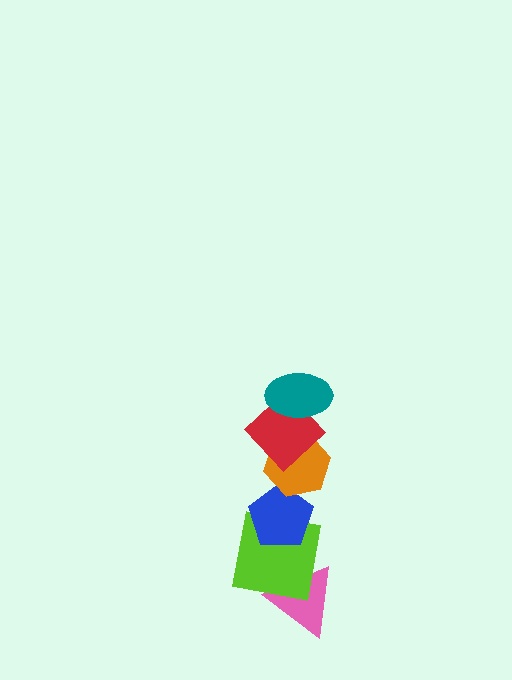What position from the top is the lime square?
The lime square is 5th from the top.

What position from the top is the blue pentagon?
The blue pentagon is 4th from the top.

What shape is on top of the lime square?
The blue pentagon is on top of the lime square.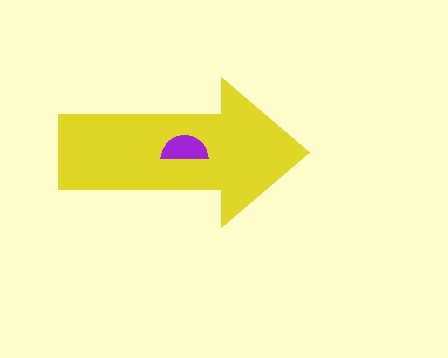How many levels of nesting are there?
2.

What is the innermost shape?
The purple semicircle.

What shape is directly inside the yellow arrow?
The purple semicircle.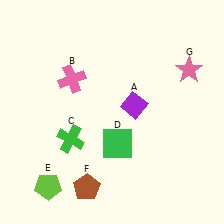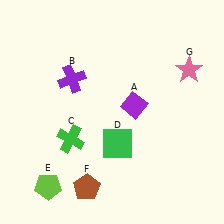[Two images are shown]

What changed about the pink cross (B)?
In Image 1, B is pink. In Image 2, it changed to purple.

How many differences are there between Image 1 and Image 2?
There is 1 difference between the two images.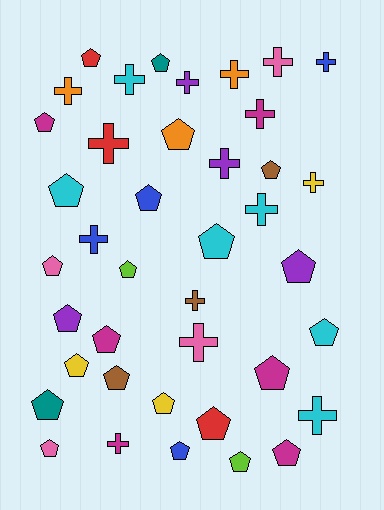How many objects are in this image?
There are 40 objects.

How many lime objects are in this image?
There are 2 lime objects.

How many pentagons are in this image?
There are 24 pentagons.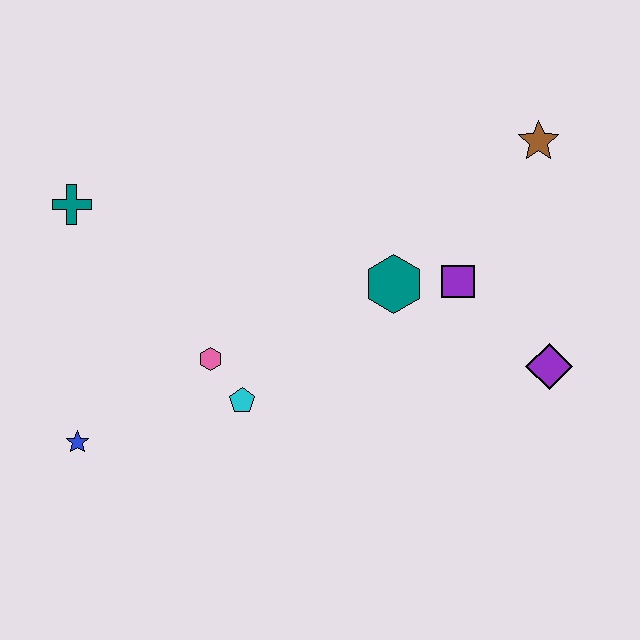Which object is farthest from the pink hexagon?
The brown star is farthest from the pink hexagon.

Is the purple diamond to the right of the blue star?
Yes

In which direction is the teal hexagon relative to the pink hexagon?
The teal hexagon is to the right of the pink hexagon.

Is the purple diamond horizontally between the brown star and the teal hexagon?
No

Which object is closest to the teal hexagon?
The purple square is closest to the teal hexagon.